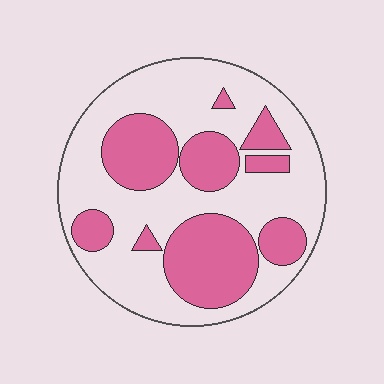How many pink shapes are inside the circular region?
9.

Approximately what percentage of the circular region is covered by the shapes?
Approximately 35%.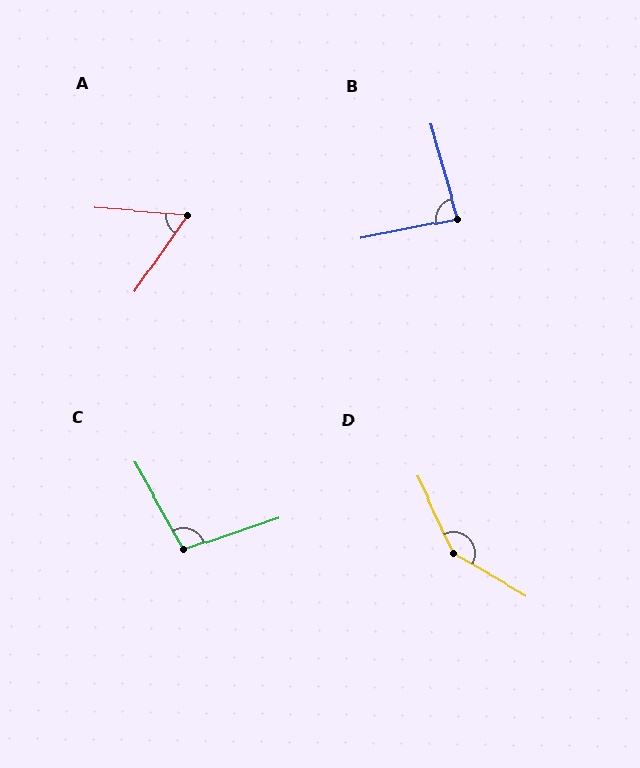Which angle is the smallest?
A, at approximately 60 degrees.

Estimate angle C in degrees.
Approximately 101 degrees.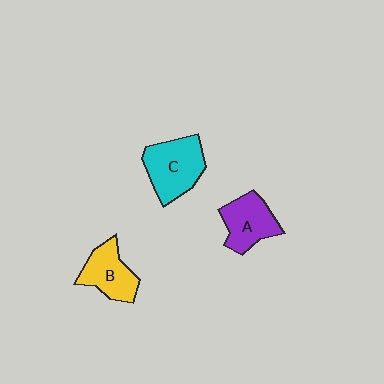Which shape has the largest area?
Shape C (cyan).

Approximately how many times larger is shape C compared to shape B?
Approximately 1.3 times.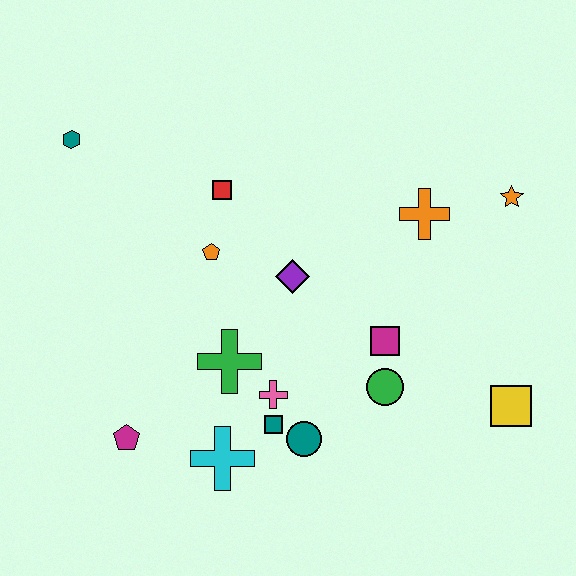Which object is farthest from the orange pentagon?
The yellow square is farthest from the orange pentagon.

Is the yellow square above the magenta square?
No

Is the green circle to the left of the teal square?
No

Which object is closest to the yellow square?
The green circle is closest to the yellow square.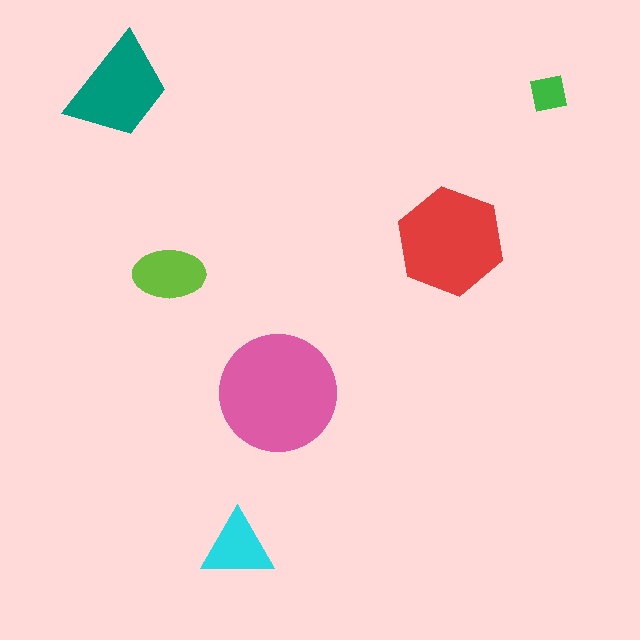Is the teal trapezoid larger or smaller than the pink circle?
Smaller.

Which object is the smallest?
The green square.